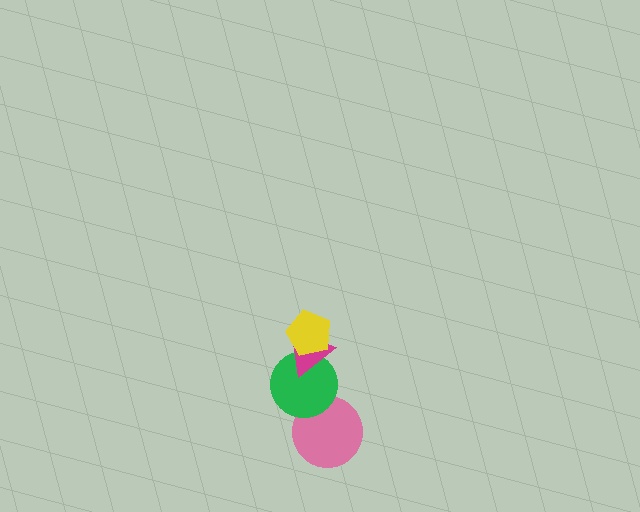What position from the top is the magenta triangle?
The magenta triangle is 2nd from the top.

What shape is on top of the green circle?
The magenta triangle is on top of the green circle.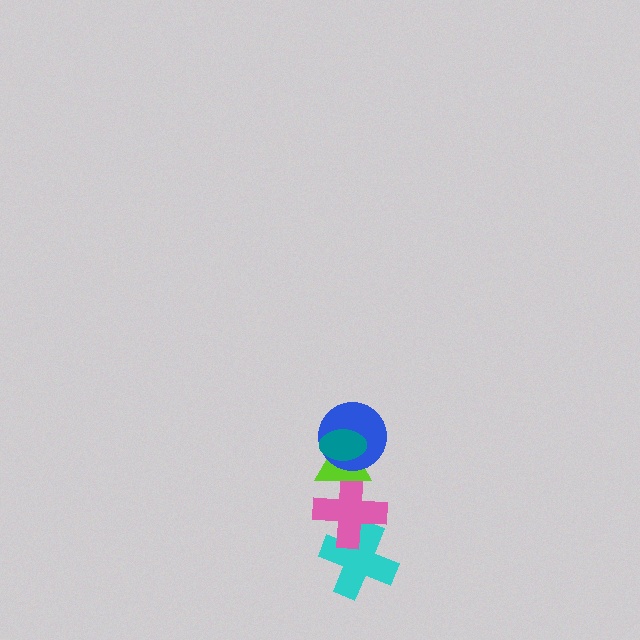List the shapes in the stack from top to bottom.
From top to bottom: the teal ellipse, the blue circle, the lime triangle, the pink cross, the cyan cross.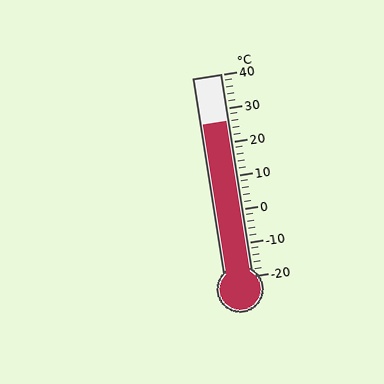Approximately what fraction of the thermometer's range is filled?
The thermometer is filled to approximately 75% of its range.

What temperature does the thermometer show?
The thermometer shows approximately 26°C.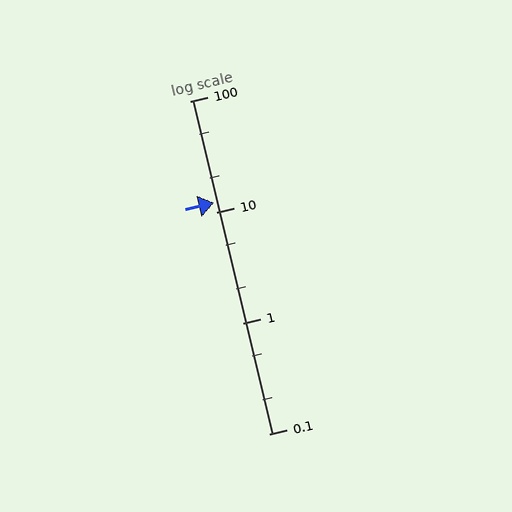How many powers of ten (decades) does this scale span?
The scale spans 3 decades, from 0.1 to 100.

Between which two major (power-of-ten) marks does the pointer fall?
The pointer is between 10 and 100.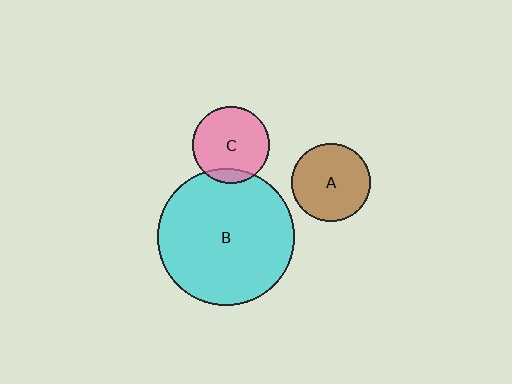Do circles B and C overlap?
Yes.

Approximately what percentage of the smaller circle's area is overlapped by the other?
Approximately 10%.